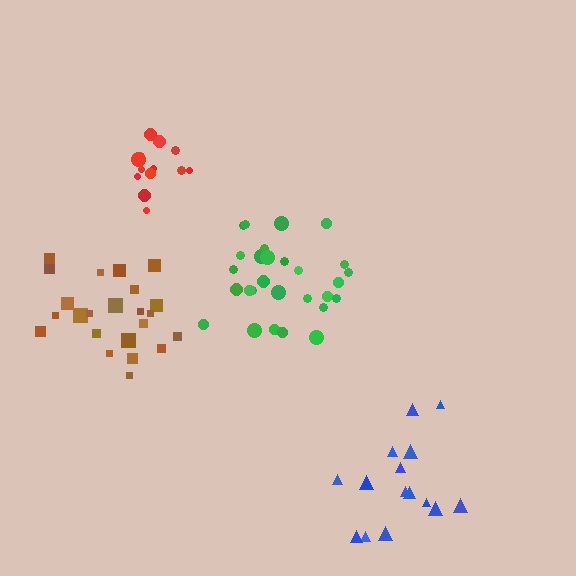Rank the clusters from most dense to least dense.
red, green, blue, brown.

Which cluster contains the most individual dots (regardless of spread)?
Green (28).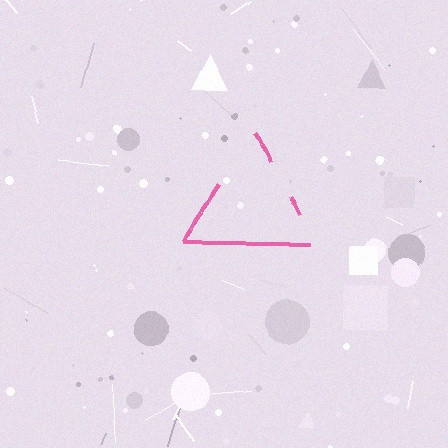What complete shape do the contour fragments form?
The contour fragments form a triangle.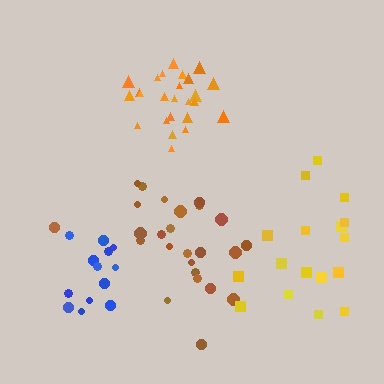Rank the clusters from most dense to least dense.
orange, blue, brown, yellow.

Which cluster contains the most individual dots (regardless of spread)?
Brown (25).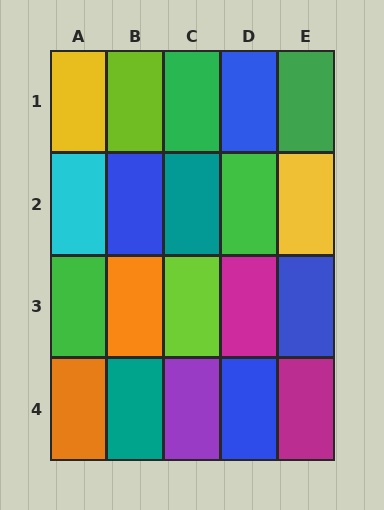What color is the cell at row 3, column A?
Green.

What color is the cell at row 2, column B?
Blue.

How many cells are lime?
2 cells are lime.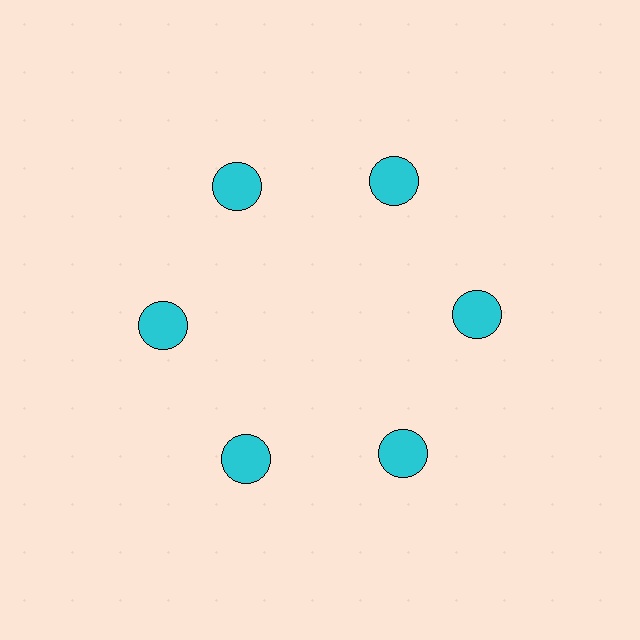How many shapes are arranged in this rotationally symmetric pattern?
There are 6 shapes, arranged in 6 groups of 1.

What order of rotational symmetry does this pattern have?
This pattern has 6-fold rotational symmetry.